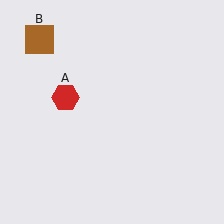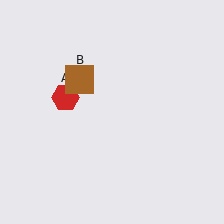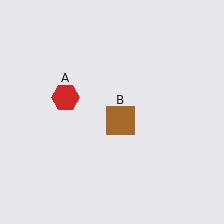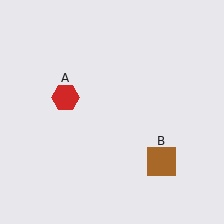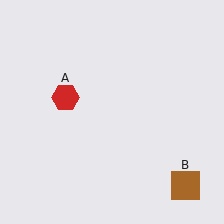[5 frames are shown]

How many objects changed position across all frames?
1 object changed position: brown square (object B).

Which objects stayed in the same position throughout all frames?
Red hexagon (object A) remained stationary.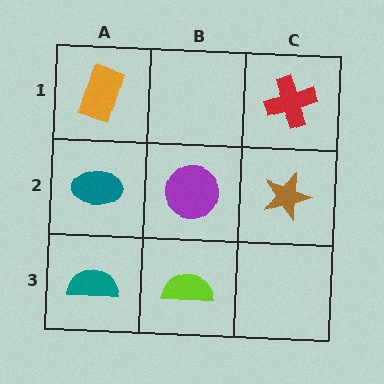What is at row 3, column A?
A teal semicircle.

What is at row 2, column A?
A teal ellipse.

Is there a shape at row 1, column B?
No, that cell is empty.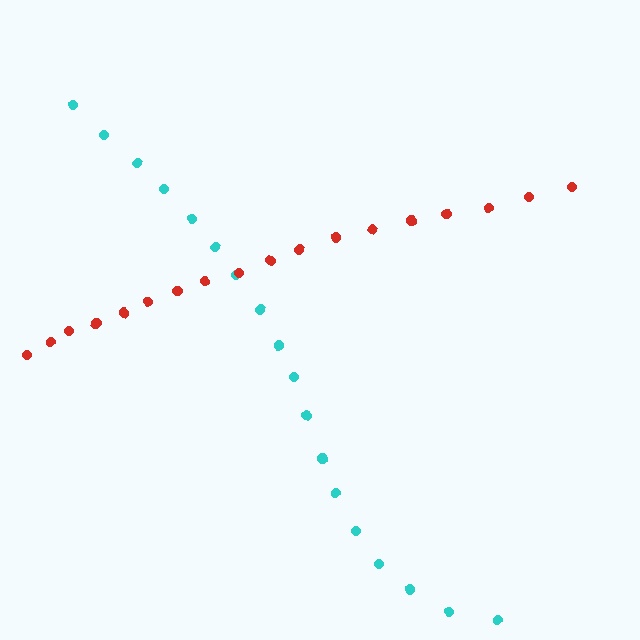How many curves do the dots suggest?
There are 2 distinct paths.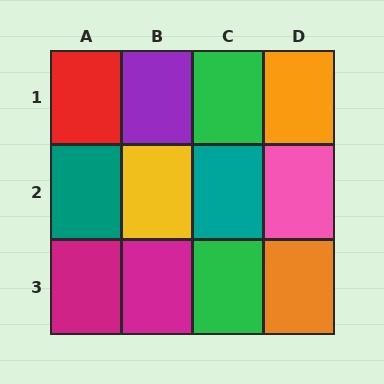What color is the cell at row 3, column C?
Green.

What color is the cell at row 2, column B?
Yellow.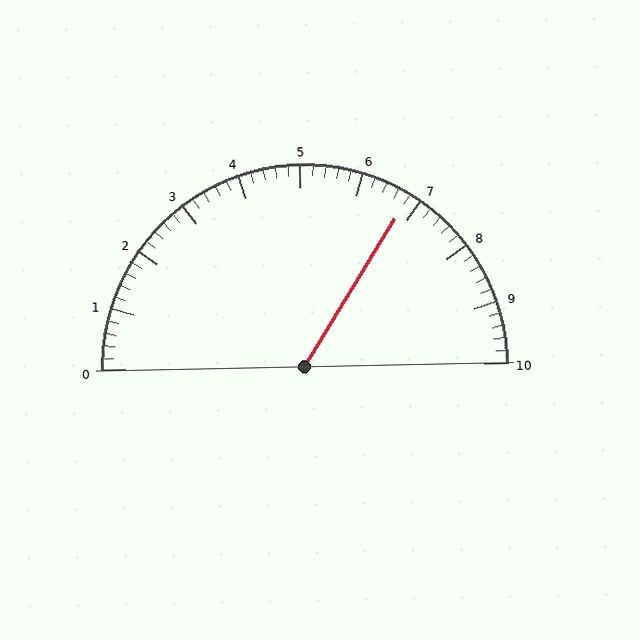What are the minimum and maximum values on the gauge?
The gauge ranges from 0 to 10.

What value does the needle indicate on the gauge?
The needle indicates approximately 6.8.